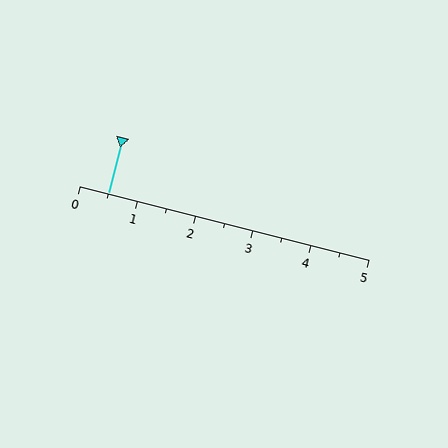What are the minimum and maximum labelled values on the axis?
The axis runs from 0 to 5.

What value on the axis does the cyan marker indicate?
The marker indicates approximately 0.5.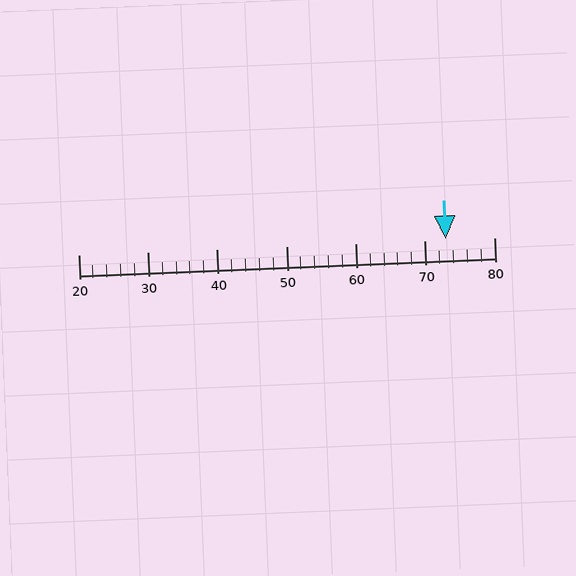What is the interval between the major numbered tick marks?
The major tick marks are spaced 10 units apart.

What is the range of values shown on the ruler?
The ruler shows values from 20 to 80.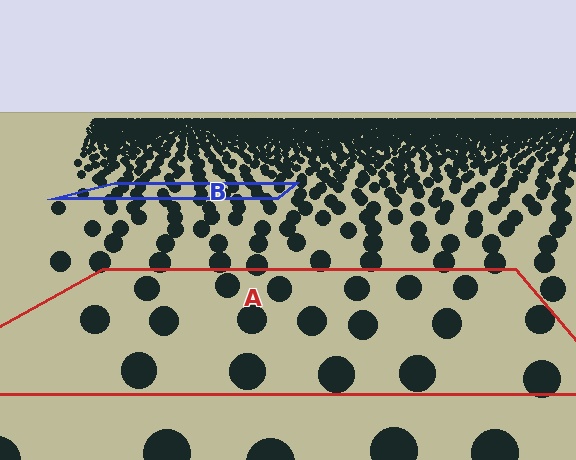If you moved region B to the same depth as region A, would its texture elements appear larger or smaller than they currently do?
They would appear larger. At a closer depth, the same texture elements are projected at a bigger on-screen size.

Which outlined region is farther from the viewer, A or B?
Region B is farther from the viewer — the texture elements inside it appear smaller and more densely packed.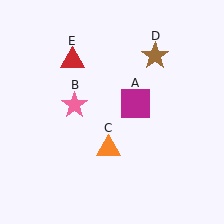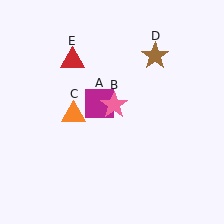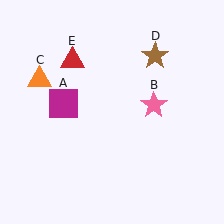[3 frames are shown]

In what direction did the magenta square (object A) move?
The magenta square (object A) moved left.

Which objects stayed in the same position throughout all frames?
Brown star (object D) and red triangle (object E) remained stationary.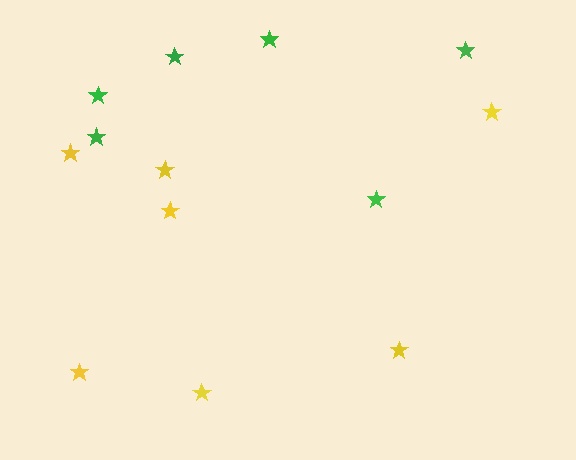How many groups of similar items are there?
There are 2 groups: one group of green stars (6) and one group of yellow stars (7).